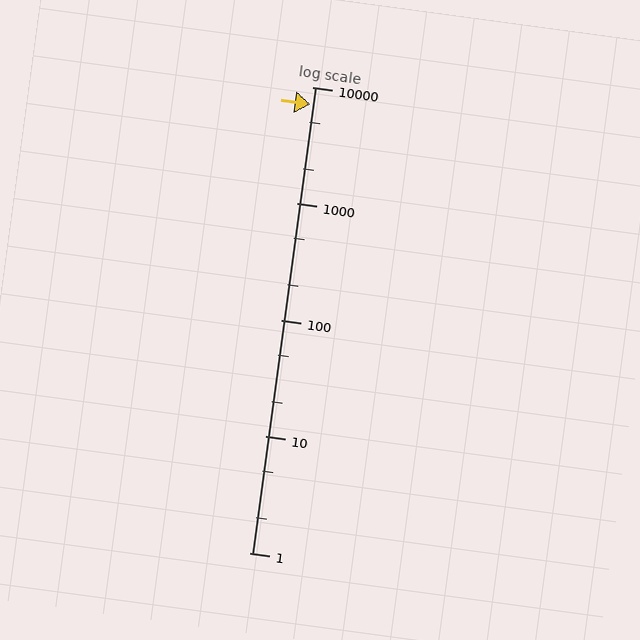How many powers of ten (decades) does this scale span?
The scale spans 4 decades, from 1 to 10000.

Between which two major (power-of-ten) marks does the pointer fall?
The pointer is between 1000 and 10000.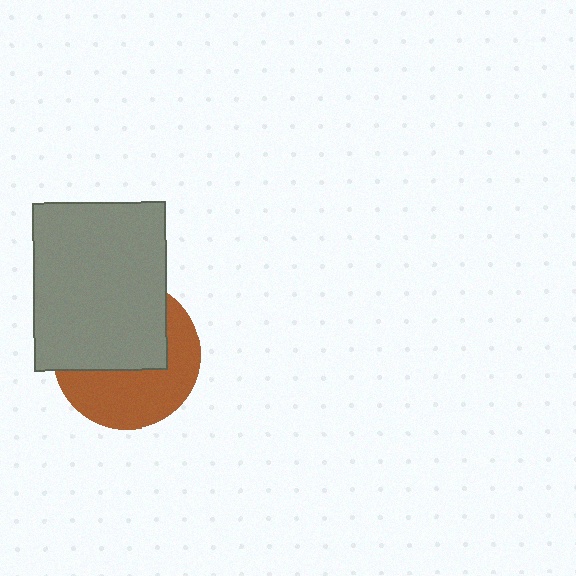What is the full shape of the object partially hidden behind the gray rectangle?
The partially hidden object is a brown circle.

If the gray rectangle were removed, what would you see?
You would see the complete brown circle.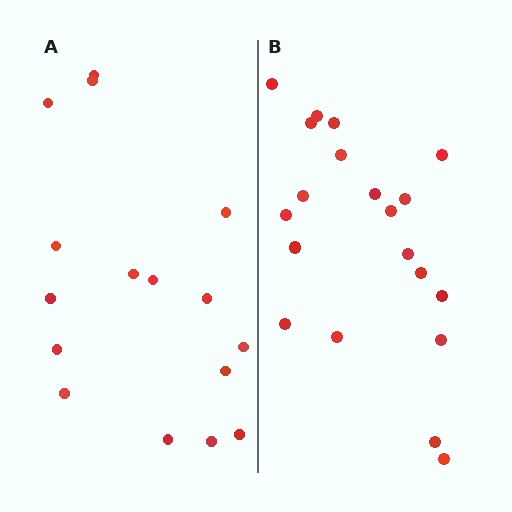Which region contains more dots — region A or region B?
Region B (the right region) has more dots.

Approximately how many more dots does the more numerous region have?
Region B has about 4 more dots than region A.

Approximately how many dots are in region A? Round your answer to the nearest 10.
About 20 dots. (The exact count is 16, which rounds to 20.)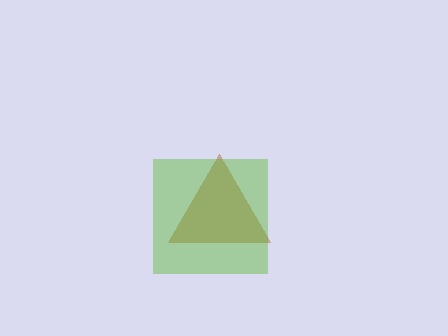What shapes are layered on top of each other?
The layered shapes are: a brown triangle, a lime square.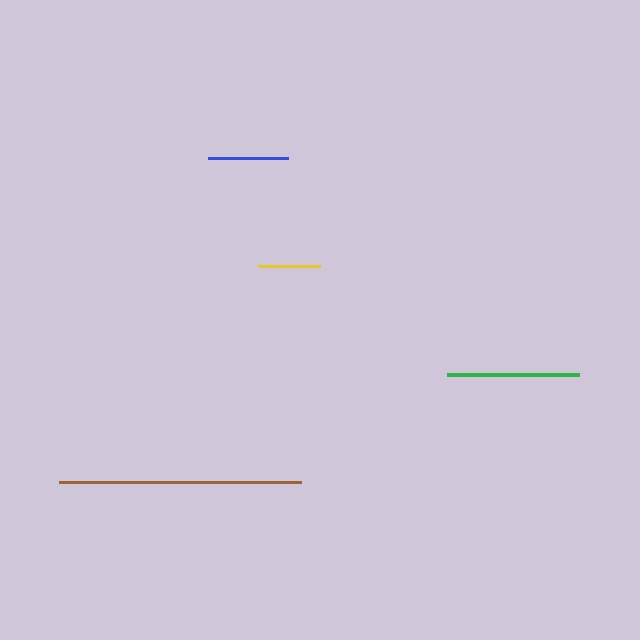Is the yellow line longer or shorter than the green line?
The green line is longer than the yellow line.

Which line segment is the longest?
The brown line is the longest at approximately 242 pixels.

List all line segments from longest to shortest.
From longest to shortest: brown, green, blue, yellow.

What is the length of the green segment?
The green segment is approximately 132 pixels long.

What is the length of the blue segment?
The blue segment is approximately 80 pixels long.